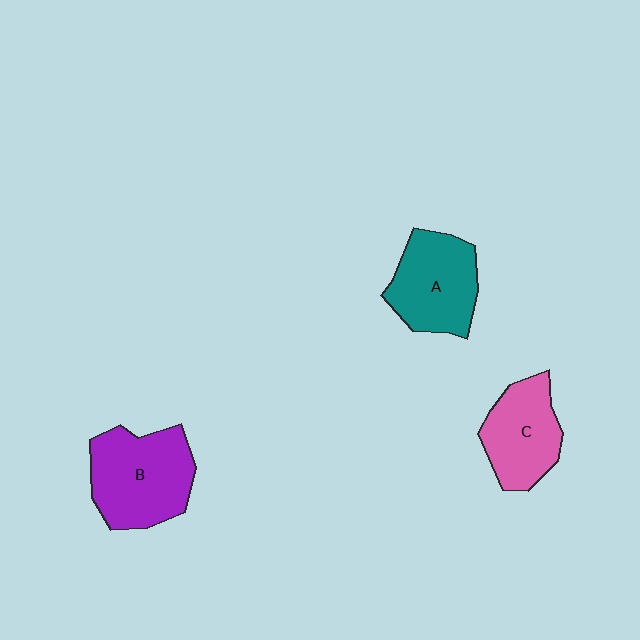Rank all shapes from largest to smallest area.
From largest to smallest: B (purple), A (teal), C (pink).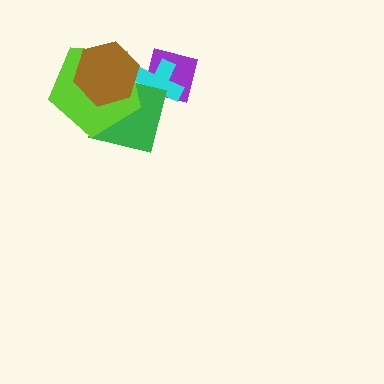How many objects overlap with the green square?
4 objects overlap with the green square.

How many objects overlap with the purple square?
2 objects overlap with the purple square.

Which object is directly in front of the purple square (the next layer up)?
The cyan cross is directly in front of the purple square.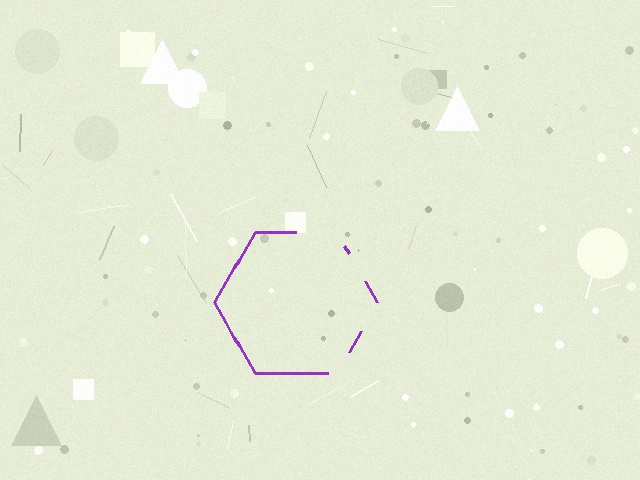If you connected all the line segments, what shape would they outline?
They would outline a hexagon.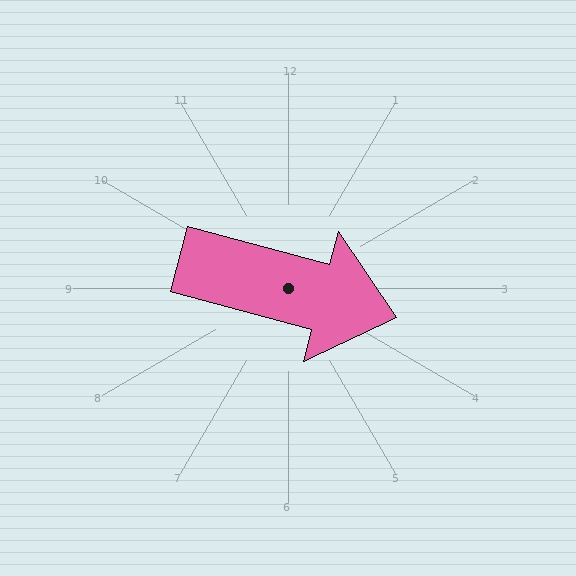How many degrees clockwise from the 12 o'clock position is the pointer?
Approximately 105 degrees.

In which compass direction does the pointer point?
East.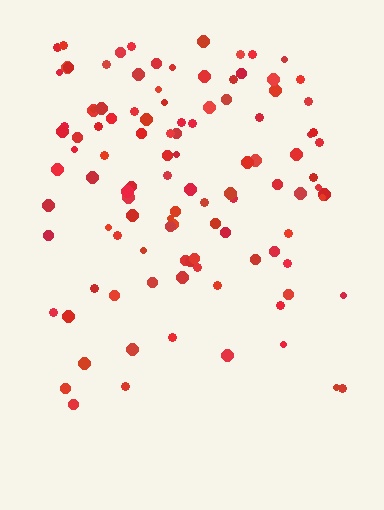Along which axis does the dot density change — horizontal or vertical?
Vertical.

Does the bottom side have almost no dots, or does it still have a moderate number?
Still a moderate number, just noticeably fewer than the top.